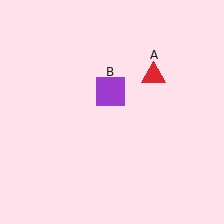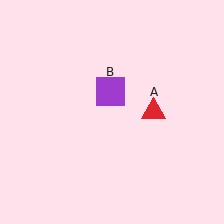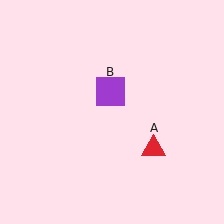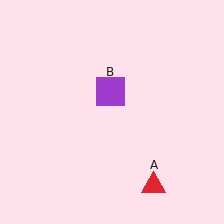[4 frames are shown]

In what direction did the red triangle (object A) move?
The red triangle (object A) moved down.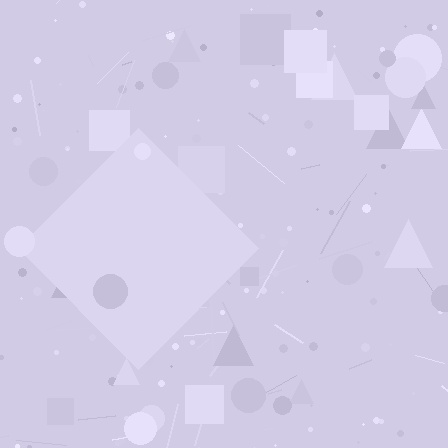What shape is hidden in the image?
A diamond is hidden in the image.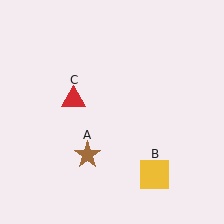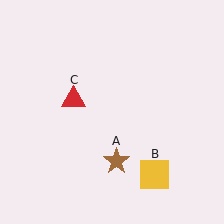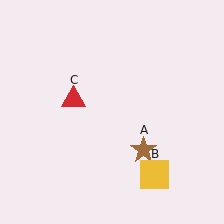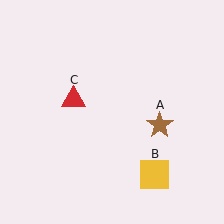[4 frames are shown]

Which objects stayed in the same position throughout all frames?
Yellow square (object B) and red triangle (object C) remained stationary.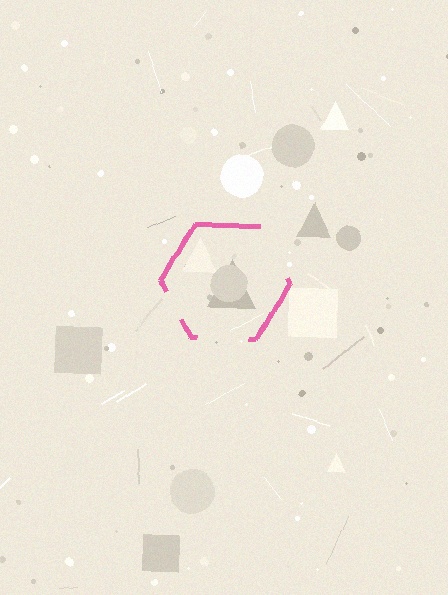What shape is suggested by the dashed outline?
The dashed outline suggests a hexagon.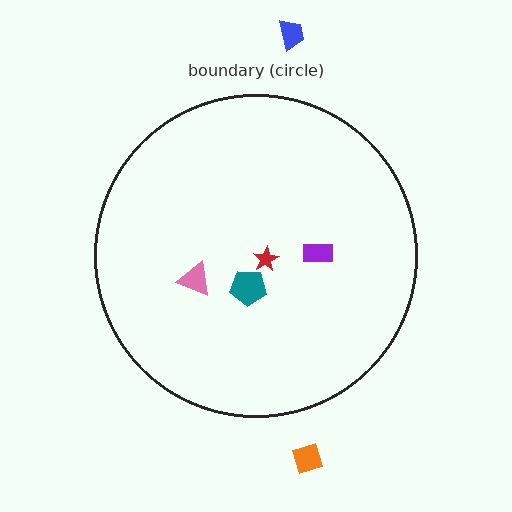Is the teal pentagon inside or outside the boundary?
Inside.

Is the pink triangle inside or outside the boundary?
Inside.